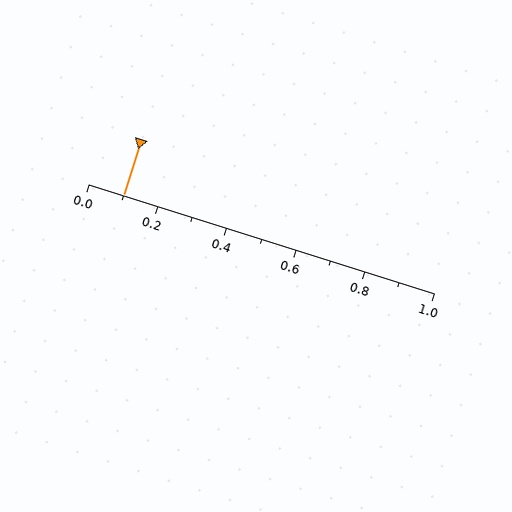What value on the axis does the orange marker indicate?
The marker indicates approximately 0.1.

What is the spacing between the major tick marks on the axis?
The major ticks are spaced 0.2 apart.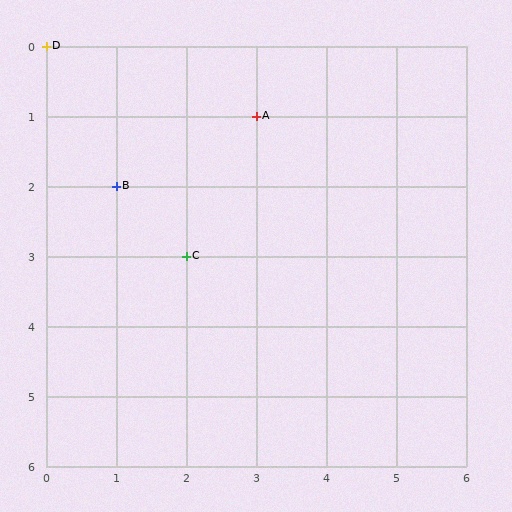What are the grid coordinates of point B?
Point B is at grid coordinates (1, 2).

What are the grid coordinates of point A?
Point A is at grid coordinates (3, 1).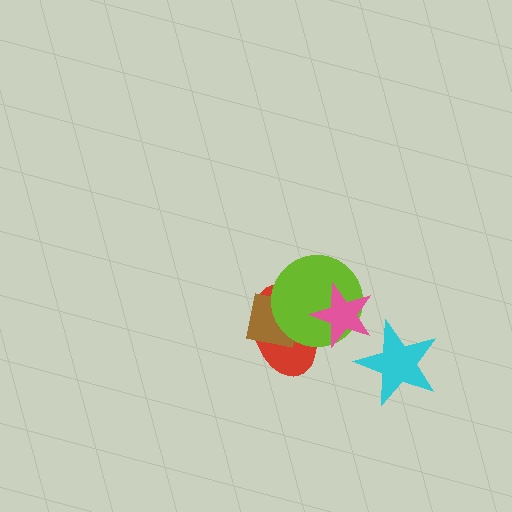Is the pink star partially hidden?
No, no other shape covers it.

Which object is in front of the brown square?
The lime circle is in front of the brown square.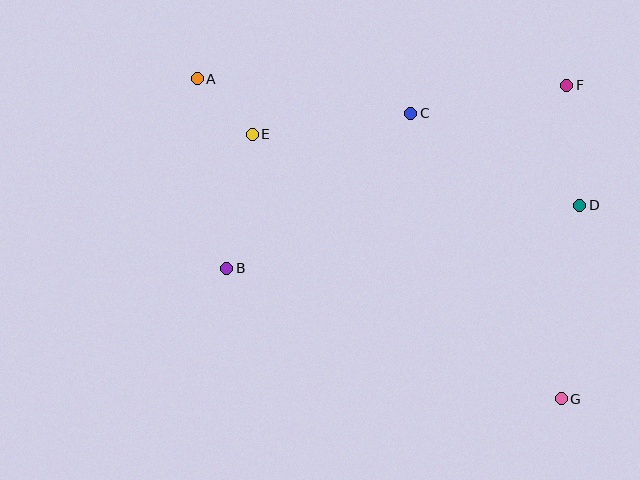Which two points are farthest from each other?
Points A and G are farthest from each other.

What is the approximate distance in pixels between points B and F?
The distance between B and F is approximately 386 pixels.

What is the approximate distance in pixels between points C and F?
The distance between C and F is approximately 158 pixels.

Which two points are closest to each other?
Points A and E are closest to each other.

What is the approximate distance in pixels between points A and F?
The distance between A and F is approximately 370 pixels.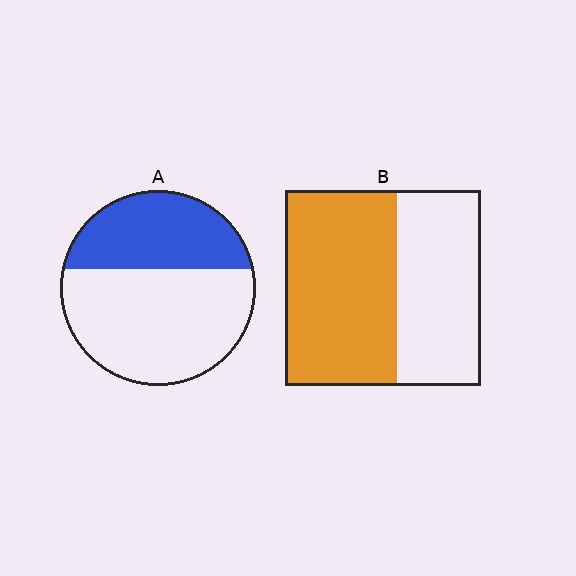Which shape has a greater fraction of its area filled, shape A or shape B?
Shape B.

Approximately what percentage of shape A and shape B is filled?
A is approximately 40% and B is approximately 55%.